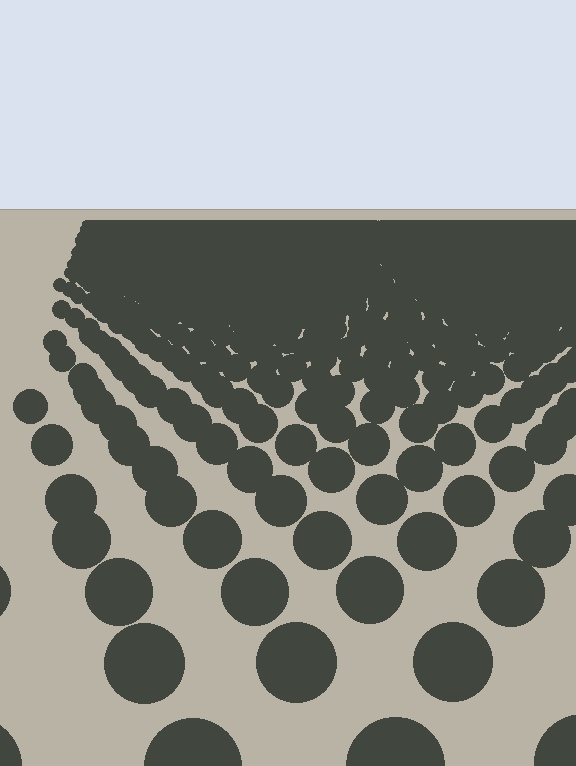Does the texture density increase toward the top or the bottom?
Density increases toward the top.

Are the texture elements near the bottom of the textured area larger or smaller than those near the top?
Larger. Near the bottom, elements are closer to the viewer and appear at a bigger on-screen size.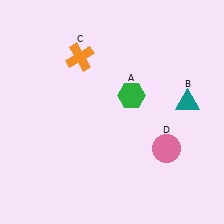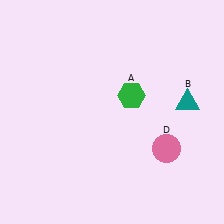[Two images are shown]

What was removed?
The orange cross (C) was removed in Image 2.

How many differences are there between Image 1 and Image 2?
There is 1 difference between the two images.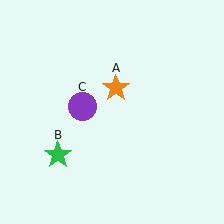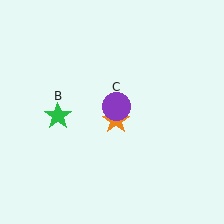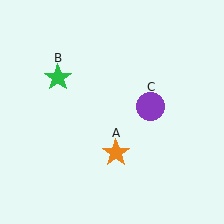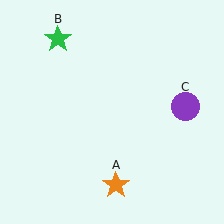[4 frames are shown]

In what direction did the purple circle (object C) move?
The purple circle (object C) moved right.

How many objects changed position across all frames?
3 objects changed position: orange star (object A), green star (object B), purple circle (object C).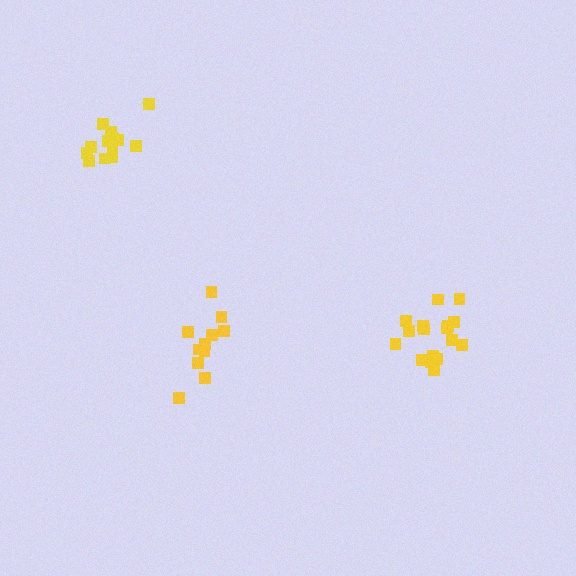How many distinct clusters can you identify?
There are 3 distinct clusters.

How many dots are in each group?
Group 1: 13 dots, Group 2: 17 dots, Group 3: 11 dots (41 total).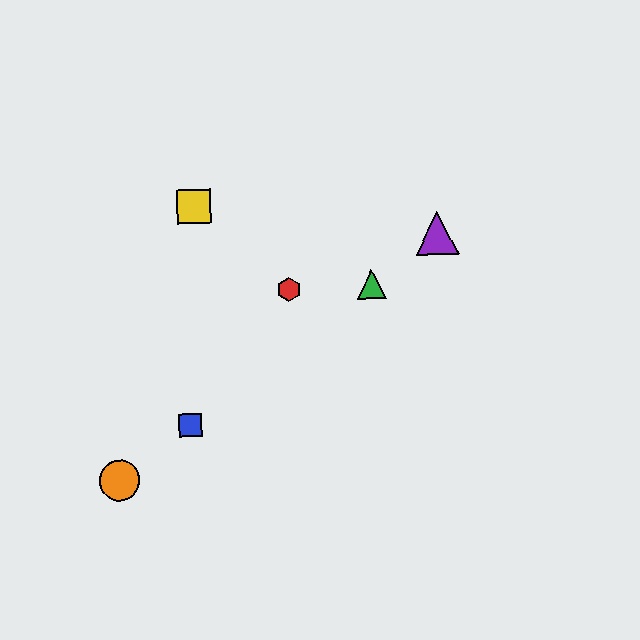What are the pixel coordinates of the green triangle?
The green triangle is at (372, 284).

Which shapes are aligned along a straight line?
The blue square, the green triangle, the purple triangle, the orange circle are aligned along a straight line.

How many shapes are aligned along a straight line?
4 shapes (the blue square, the green triangle, the purple triangle, the orange circle) are aligned along a straight line.